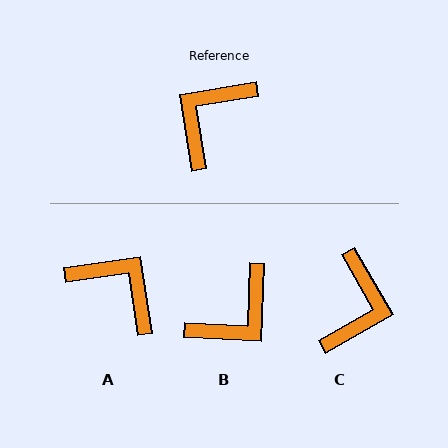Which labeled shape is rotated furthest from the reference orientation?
B, about 168 degrees away.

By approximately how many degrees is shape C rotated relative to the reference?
Approximately 159 degrees clockwise.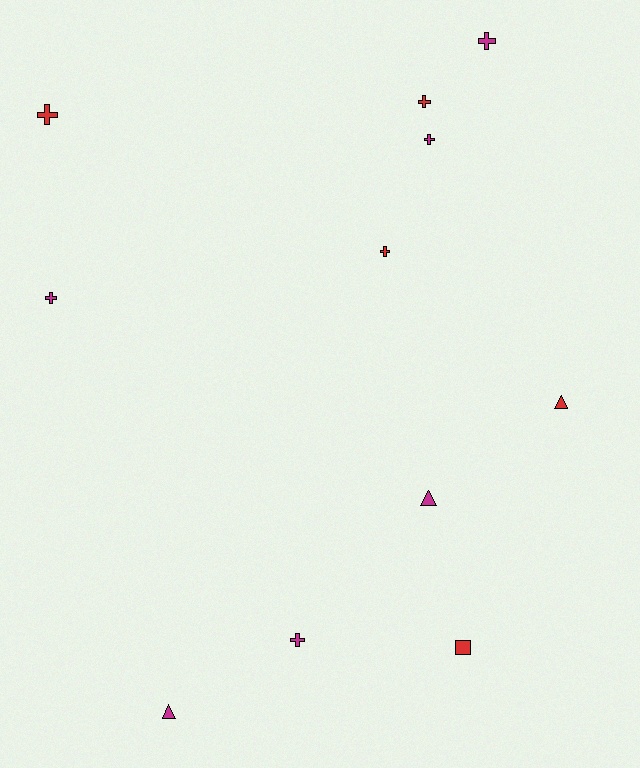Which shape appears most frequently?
Cross, with 7 objects.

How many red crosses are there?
There are 3 red crosses.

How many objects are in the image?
There are 11 objects.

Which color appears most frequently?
Magenta, with 6 objects.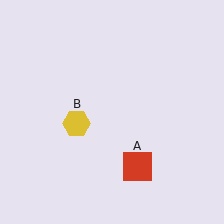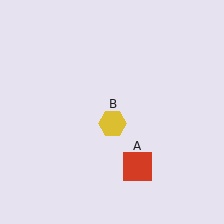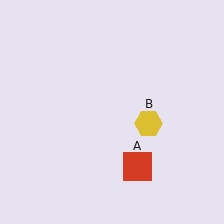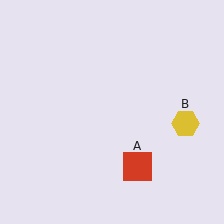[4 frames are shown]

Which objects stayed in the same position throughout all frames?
Red square (object A) remained stationary.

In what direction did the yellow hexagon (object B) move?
The yellow hexagon (object B) moved right.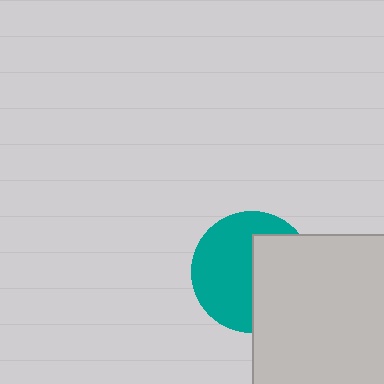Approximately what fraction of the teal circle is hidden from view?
Roughly 44% of the teal circle is hidden behind the light gray rectangle.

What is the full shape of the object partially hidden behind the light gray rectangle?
The partially hidden object is a teal circle.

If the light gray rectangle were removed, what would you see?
You would see the complete teal circle.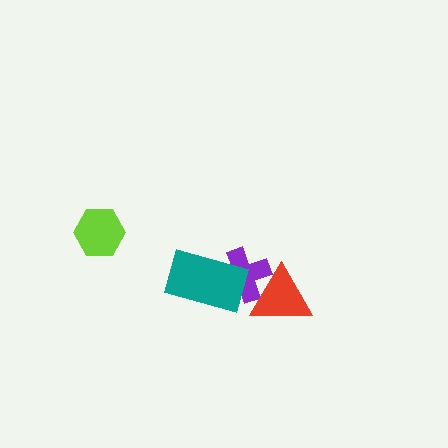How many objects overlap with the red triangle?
1 object overlaps with the red triangle.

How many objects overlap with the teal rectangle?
1 object overlaps with the teal rectangle.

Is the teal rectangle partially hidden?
No, no other shape covers it.